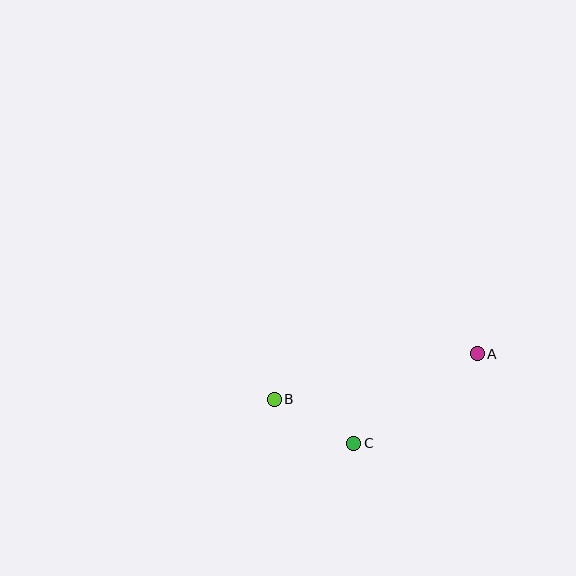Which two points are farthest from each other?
Points A and B are farthest from each other.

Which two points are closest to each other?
Points B and C are closest to each other.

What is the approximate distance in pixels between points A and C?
The distance between A and C is approximately 153 pixels.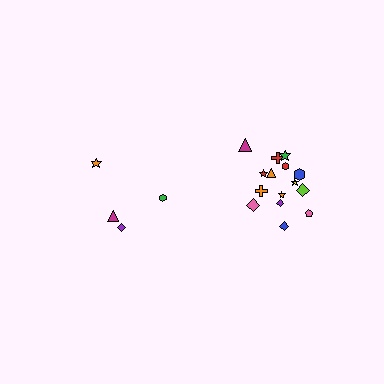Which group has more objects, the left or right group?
The right group.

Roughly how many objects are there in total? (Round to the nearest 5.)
Roughly 20 objects in total.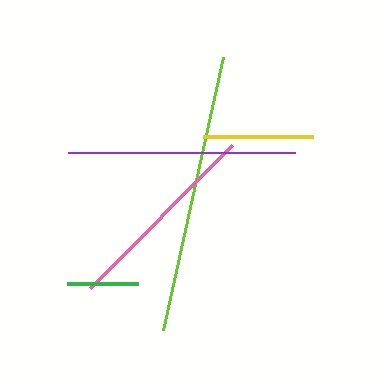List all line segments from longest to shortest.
From longest to shortest: lime, purple, pink, yellow, green.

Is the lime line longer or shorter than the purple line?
The lime line is longer than the purple line.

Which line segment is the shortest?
The green line is the shortest at approximately 71 pixels.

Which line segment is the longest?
The lime line is the longest at approximately 280 pixels.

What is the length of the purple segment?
The purple segment is approximately 227 pixels long.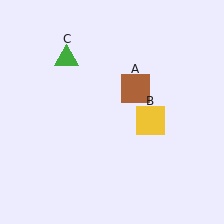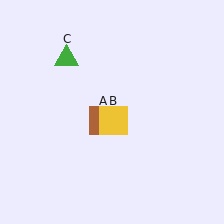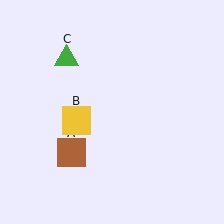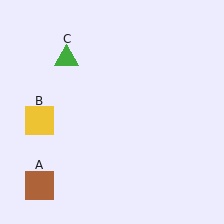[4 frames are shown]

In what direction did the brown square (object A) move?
The brown square (object A) moved down and to the left.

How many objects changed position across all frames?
2 objects changed position: brown square (object A), yellow square (object B).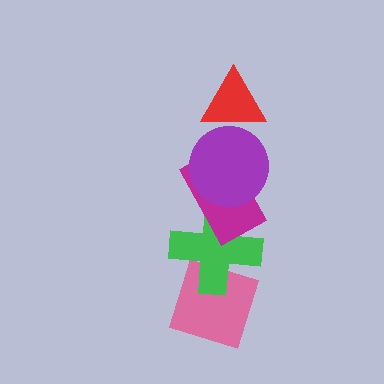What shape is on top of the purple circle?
The red triangle is on top of the purple circle.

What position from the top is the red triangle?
The red triangle is 1st from the top.